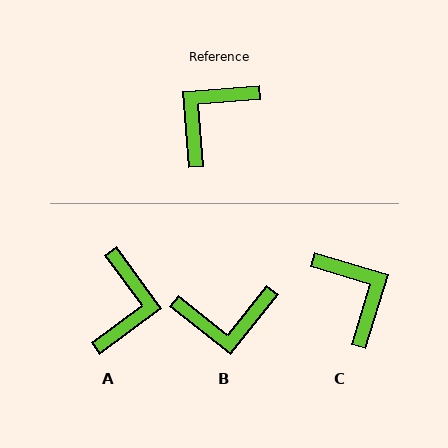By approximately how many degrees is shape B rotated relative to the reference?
Approximately 137 degrees counter-clockwise.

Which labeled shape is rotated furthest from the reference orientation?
A, about 148 degrees away.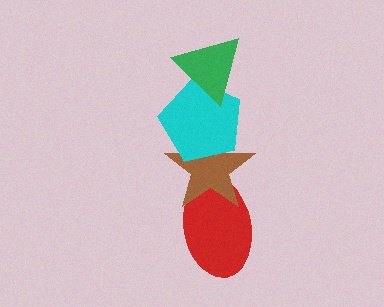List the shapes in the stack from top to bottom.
From top to bottom: the green triangle, the cyan pentagon, the brown star, the red ellipse.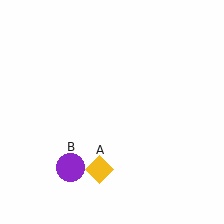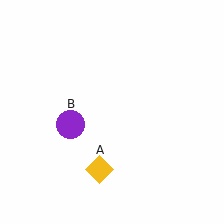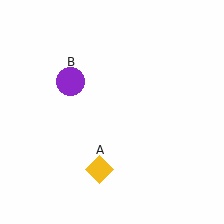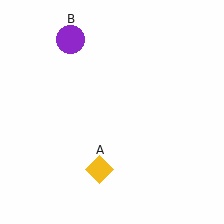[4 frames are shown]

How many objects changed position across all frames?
1 object changed position: purple circle (object B).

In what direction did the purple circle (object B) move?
The purple circle (object B) moved up.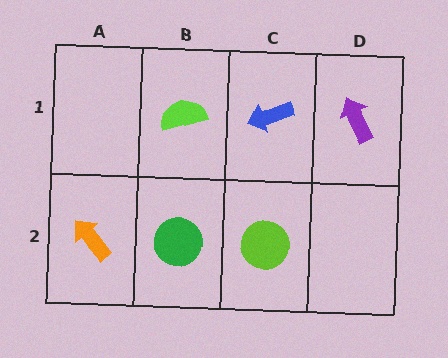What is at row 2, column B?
A green circle.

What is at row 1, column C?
A blue arrow.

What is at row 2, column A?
An orange arrow.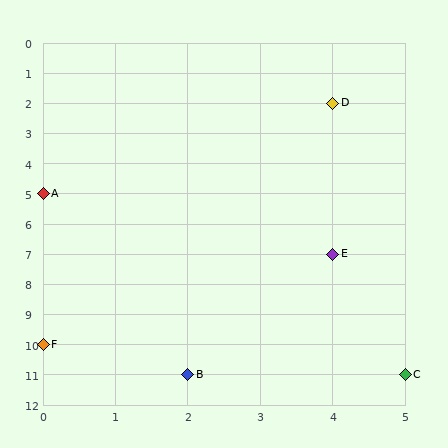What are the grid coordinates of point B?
Point B is at grid coordinates (2, 11).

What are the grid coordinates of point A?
Point A is at grid coordinates (0, 5).